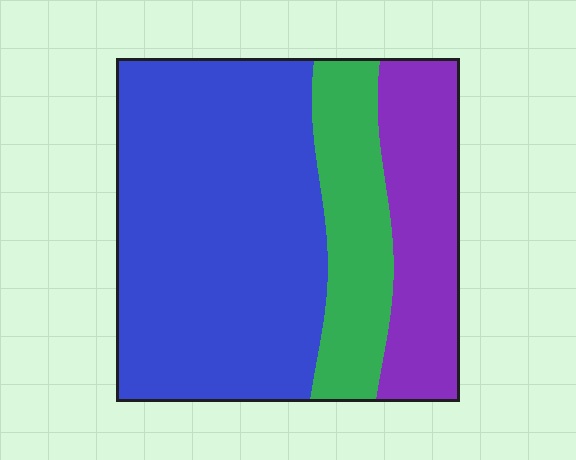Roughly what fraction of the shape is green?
Green covers 19% of the shape.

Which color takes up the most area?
Blue, at roughly 60%.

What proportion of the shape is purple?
Purple takes up about one fifth (1/5) of the shape.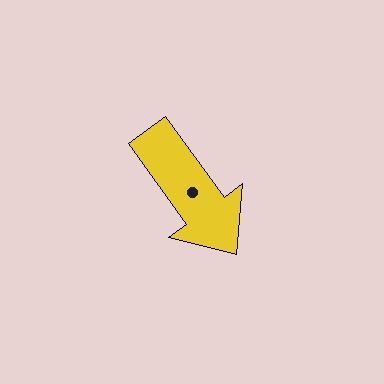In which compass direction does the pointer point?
Southeast.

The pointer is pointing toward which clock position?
Roughly 5 o'clock.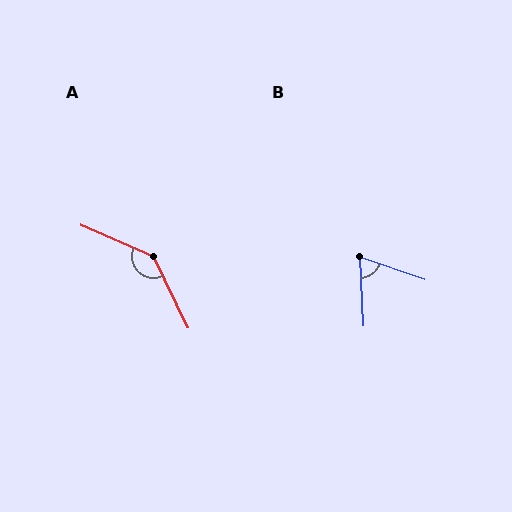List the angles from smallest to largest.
B (68°), A (139°).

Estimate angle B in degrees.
Approximately 68 degrees.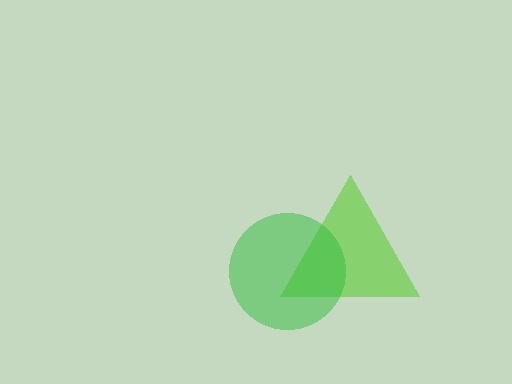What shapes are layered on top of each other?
The layered shapes are: a lime triangle, a green circle.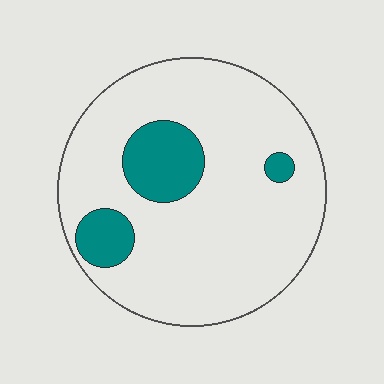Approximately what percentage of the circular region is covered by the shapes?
Approximately 15%.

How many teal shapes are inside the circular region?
3.